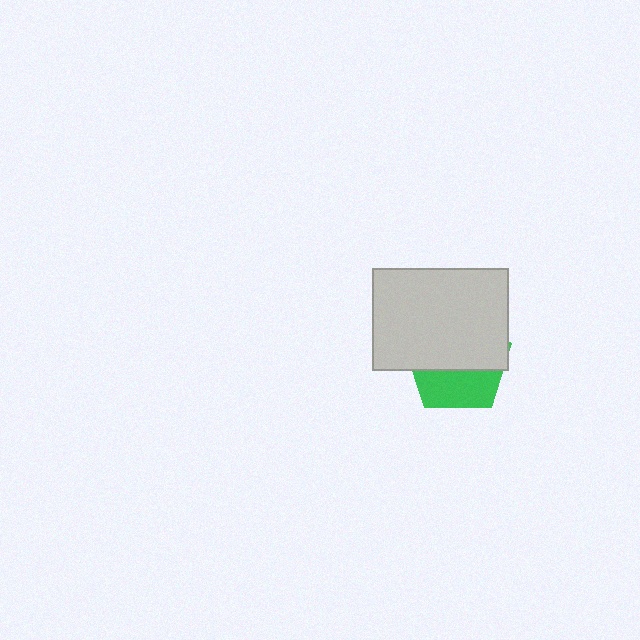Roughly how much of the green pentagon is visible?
A small part of it is visible (roughly 37%).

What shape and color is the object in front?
The object in front is a light gray rectangle.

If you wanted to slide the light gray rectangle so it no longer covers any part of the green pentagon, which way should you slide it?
Slide it up — that is the most direct way to separate the two shapes.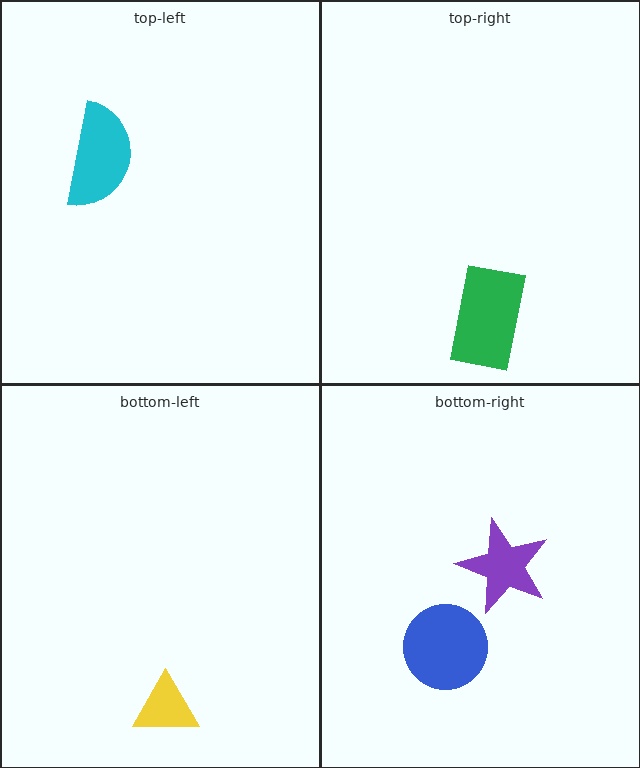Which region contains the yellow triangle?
The bottom-left region.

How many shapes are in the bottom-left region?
1.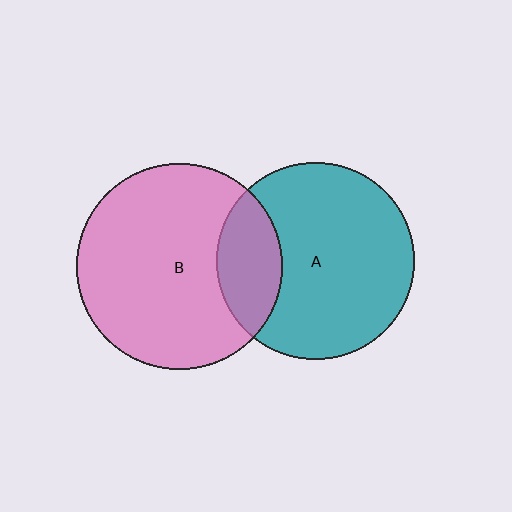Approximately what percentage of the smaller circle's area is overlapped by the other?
Approximately 20%.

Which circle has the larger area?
Circle B (pink).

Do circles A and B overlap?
Yes.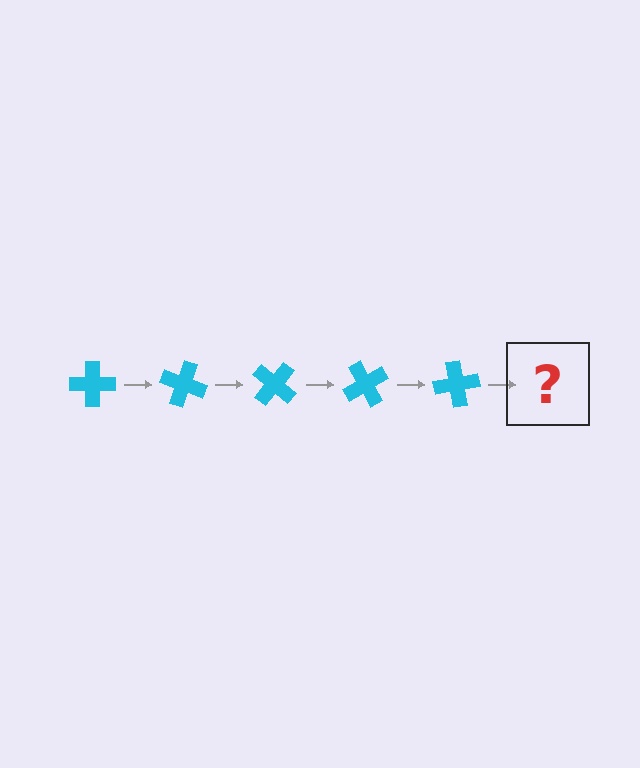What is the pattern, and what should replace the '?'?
The pattern is that the cross rotates 20 degrees each step. The '?' should be a cyan cross rotated 100 degrees.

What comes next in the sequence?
The next element should be a cyan cross rotated 100 degrees.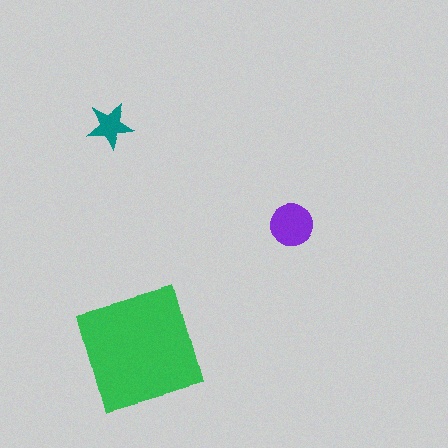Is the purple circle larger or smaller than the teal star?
Larger.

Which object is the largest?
The green square.